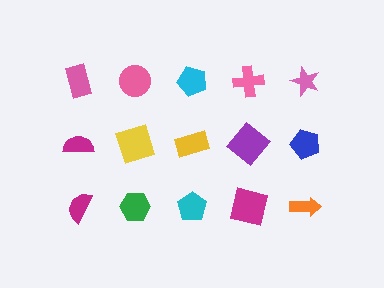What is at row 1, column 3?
A cyan pentagon.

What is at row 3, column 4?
A magenta square.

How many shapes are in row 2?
5 shapes.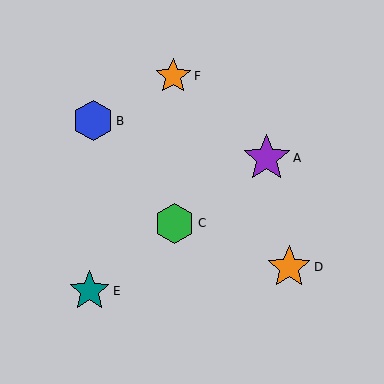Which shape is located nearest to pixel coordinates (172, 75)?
The orange star (labeled F) at (173, 76) is nearest to that location.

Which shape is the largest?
The purple star (labeled A) is the largest.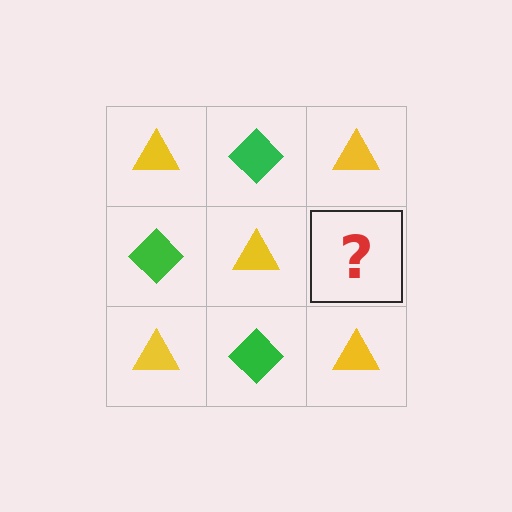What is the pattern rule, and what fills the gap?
The rule is that it alternates yellow triangle and green diamond in a checkerboard pattern. The gap should be filled with a green diamond.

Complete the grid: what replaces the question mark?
The question mark should be replaced with a green diamond.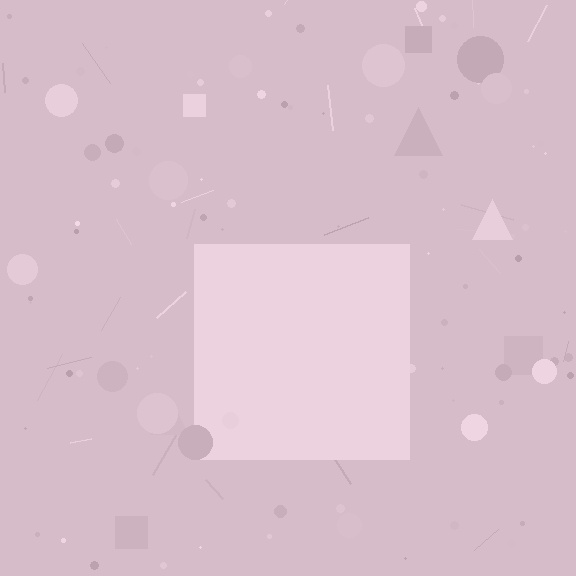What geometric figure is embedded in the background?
A square is embedded in the background.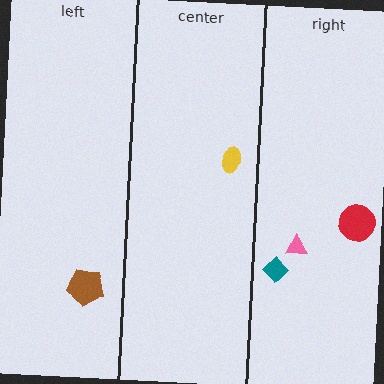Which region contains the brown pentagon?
The left region.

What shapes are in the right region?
The pink triangle, the teal diamond, the red circle.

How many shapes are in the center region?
1.